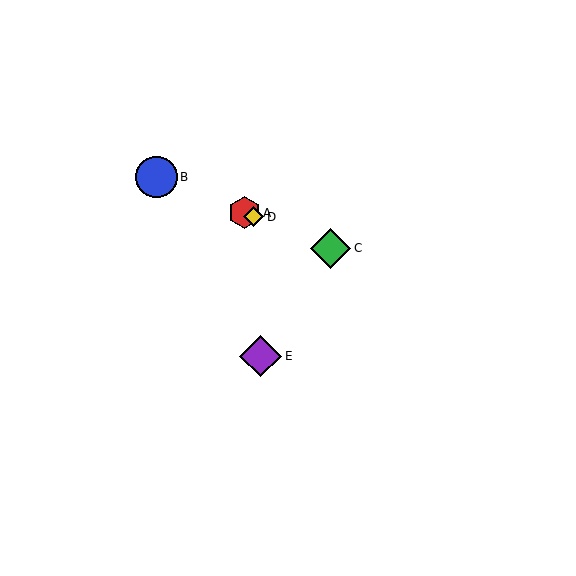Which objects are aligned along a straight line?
Objects A, B, C, D are aligned along a straight line.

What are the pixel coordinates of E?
Object E is at (261, 356).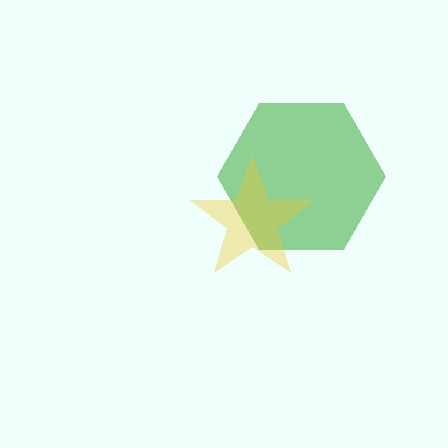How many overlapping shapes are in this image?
There are 2 overlapping shapes in the image.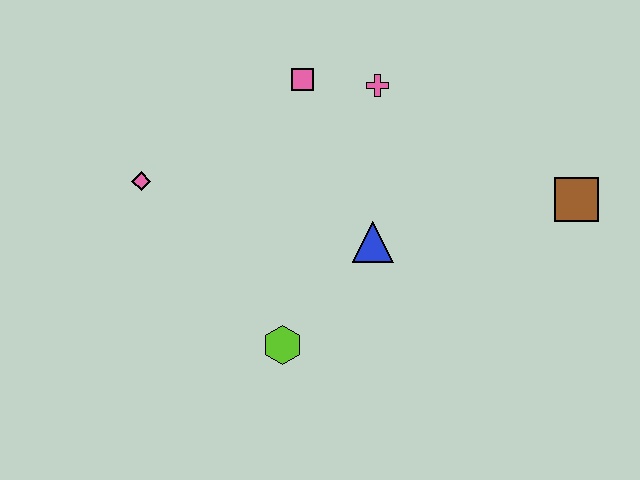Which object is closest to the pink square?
The pink cross is closest to the pink square.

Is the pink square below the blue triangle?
No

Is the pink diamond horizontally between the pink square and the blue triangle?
No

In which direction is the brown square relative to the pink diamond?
The brown square is to the right of the pink diamond.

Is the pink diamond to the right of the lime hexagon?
No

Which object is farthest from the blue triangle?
The pink diamond is farthest from the blue triangle.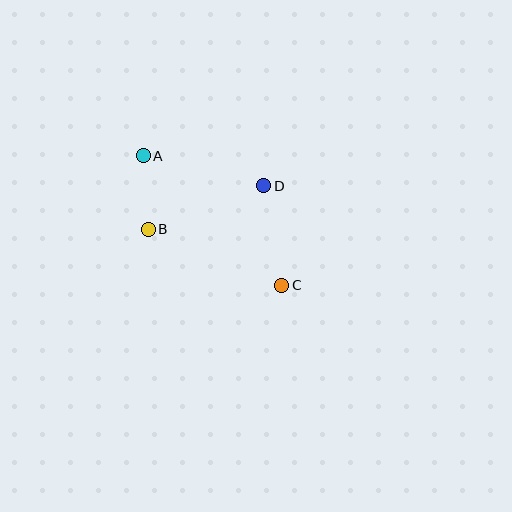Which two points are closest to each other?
Points A and B are closest to each other.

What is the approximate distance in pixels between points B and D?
The distance between B and D is approximately 123 pixels.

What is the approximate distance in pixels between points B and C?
The distance between B and C is approximately 145 pixels.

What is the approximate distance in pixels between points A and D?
The distance between A and D is approximately 124 pixels.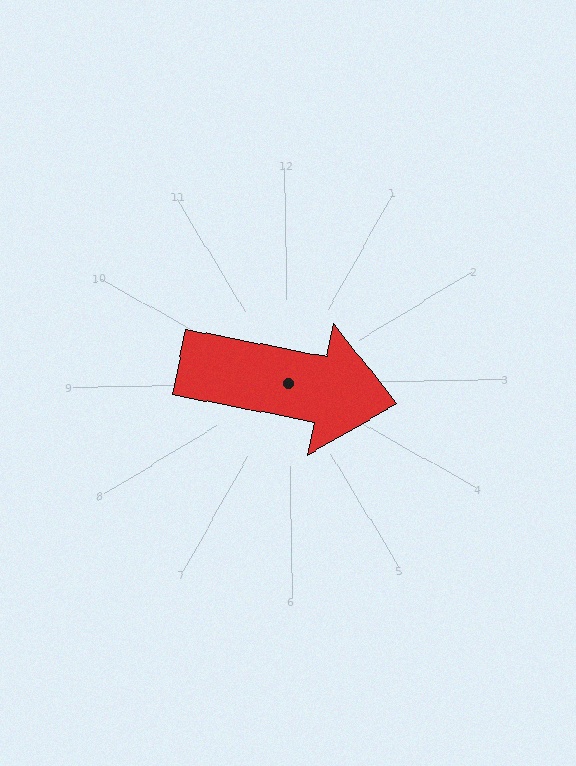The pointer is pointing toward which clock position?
Roughly 3 o'clock.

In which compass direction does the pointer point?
East.